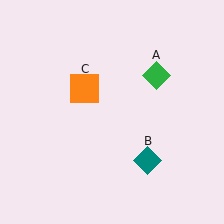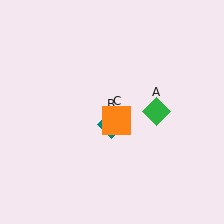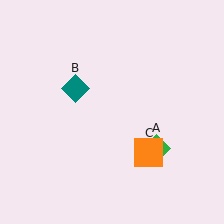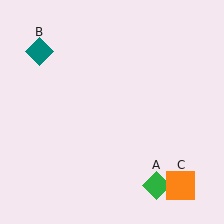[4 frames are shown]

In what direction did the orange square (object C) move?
The orange square (object C) moved down and to the right.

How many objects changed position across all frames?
3 objects changed position: green diamond (object A), teal diamond (object B), orange square (object C).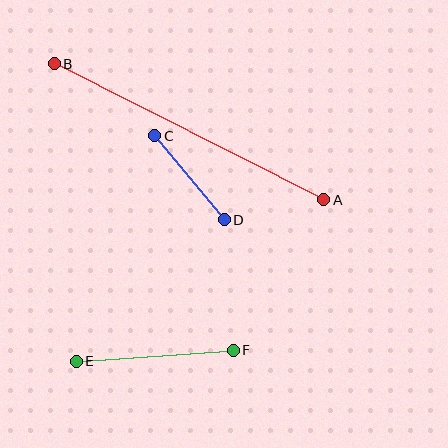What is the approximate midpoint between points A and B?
The midpoint is at approximately (189, 132) pixels.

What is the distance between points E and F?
The distance is approximately 157 pixels.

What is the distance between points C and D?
The distance is approximately 109 pixels.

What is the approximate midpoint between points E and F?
The midpoint is at approximately (155, 356) pixels.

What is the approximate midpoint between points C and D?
The midpoint is at approximately (189, 178) pixels.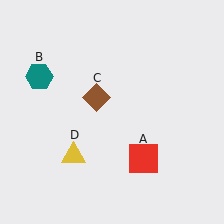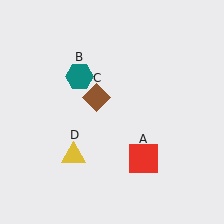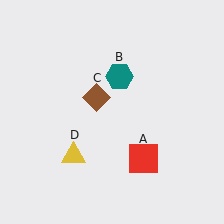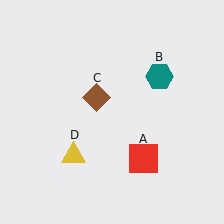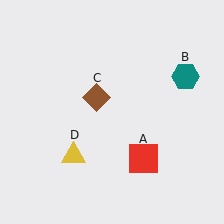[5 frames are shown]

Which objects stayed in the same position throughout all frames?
Red square (object A) and brown diamond (object C) and yellow triangle (object D) remained stationary.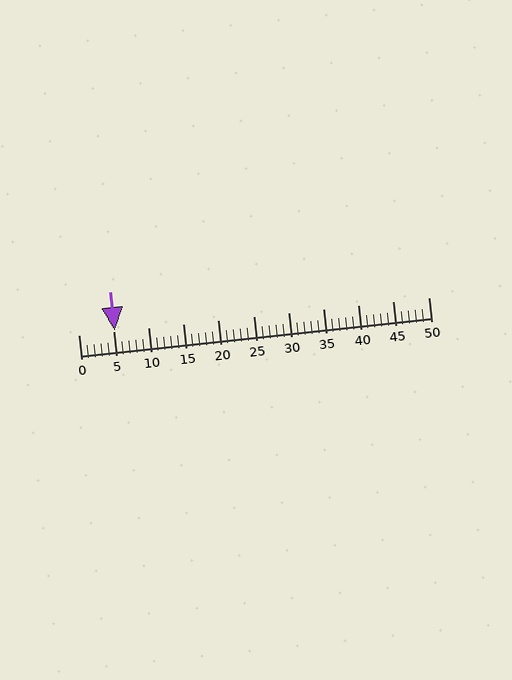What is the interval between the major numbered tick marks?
The major tick marks are spaced 5 units apart.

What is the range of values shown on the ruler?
The ruler shows values from 0 to 50.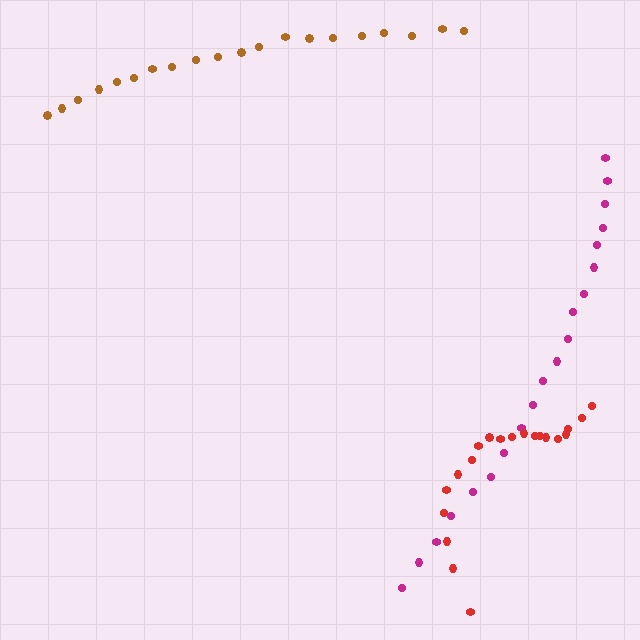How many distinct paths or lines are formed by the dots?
There are 3 distinct paths.